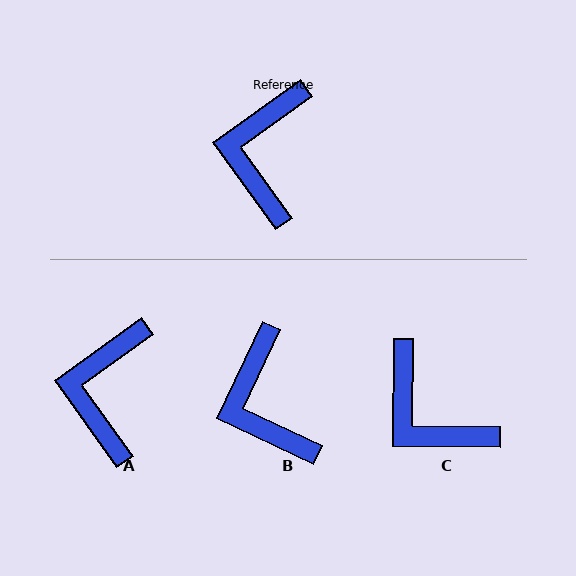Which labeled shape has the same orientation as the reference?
A.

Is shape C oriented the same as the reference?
No, it is off by about 54 degrees.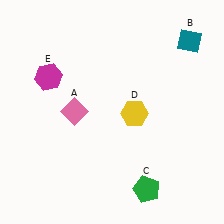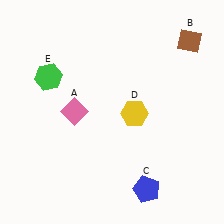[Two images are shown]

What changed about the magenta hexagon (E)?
In Image 1, E is magenta. In Image 2, it changed to green.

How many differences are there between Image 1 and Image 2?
There are 3 differences between the two images.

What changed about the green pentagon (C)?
In Image 1, C is green. In Image 2, it changed to blue.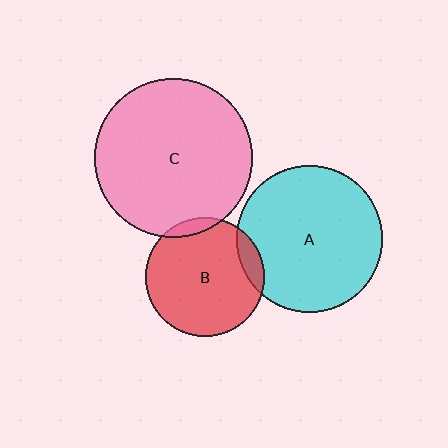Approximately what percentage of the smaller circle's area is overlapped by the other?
Approximately 5%.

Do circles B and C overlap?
Yes.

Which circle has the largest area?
Circle C (pink).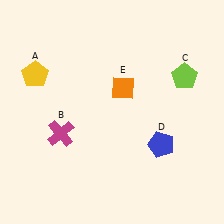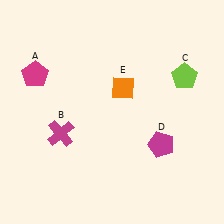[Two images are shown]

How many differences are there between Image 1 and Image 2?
There are 2 differences between the two images.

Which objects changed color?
A changed from yellow to magenta. D changed from blue to magenta.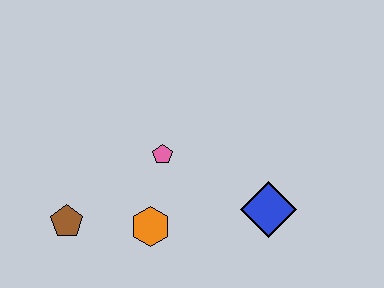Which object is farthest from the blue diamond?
The brown pentagon is farthest from the blue diamond.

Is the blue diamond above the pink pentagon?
No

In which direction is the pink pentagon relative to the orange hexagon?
The pink pentagon is above the orange hexagon.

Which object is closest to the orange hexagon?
The pink pentagon is closest to the orange hexagon.